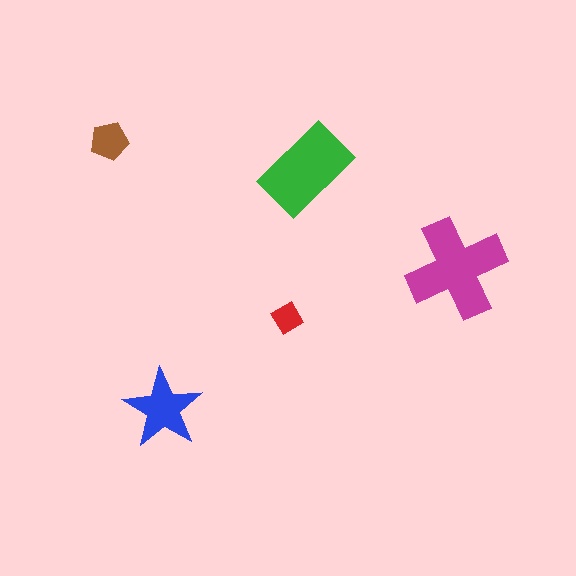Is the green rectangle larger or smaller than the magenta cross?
Smaller.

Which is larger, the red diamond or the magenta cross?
The magenta cross.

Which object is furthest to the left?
The brown pentagon is leftmost.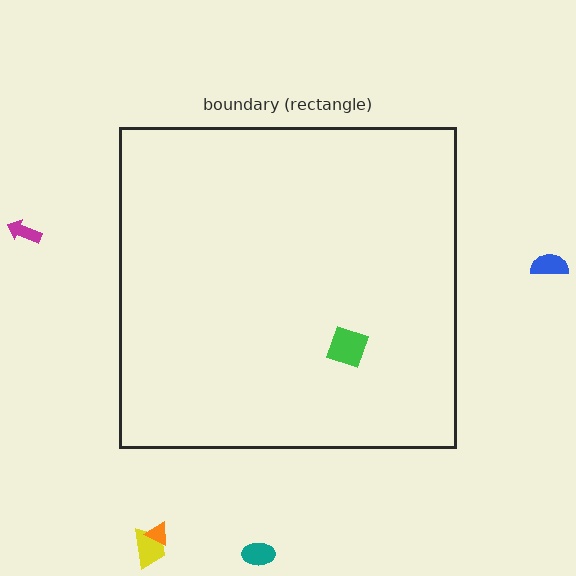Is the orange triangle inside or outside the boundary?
Outside.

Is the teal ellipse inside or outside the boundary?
Outside.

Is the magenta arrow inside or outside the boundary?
Outside.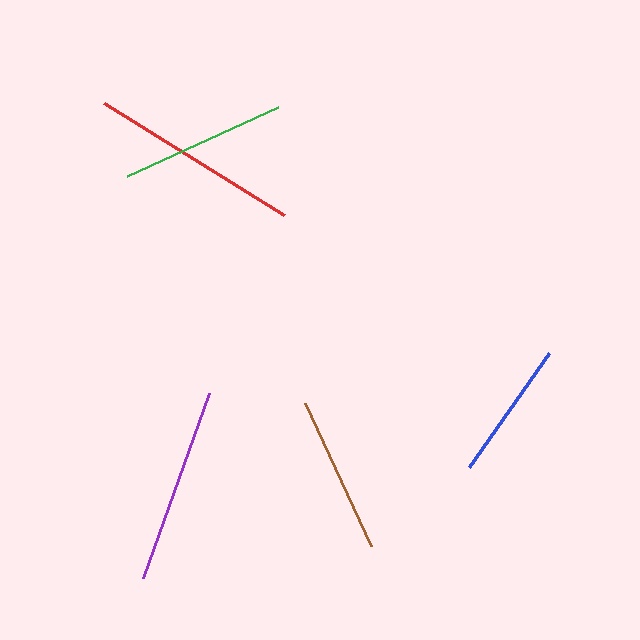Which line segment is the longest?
The red line is the longest at approximately 211 pixels.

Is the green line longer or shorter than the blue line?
The green line is longer than the blue line.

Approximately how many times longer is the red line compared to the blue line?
The red line is approximately 1.5 times the length of the blue line.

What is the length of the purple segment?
The purple segment is approximately 196 pixels long.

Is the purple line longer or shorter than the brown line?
The purple line is longer than the brown line.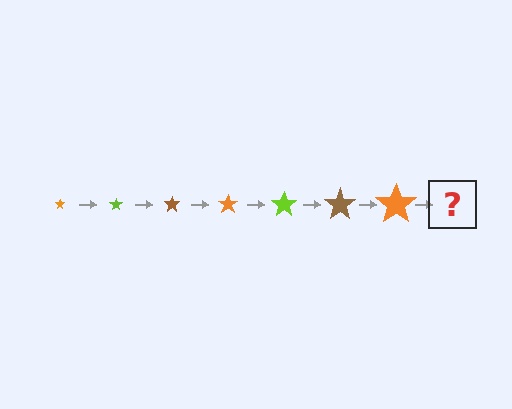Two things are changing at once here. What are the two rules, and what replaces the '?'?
The two rules are that the star grows larger each step and the color cycles through orange, lime, and brown. The '?' should be a lime star, larger than the previous one.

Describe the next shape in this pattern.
It should be a lime star, larger than the previous one.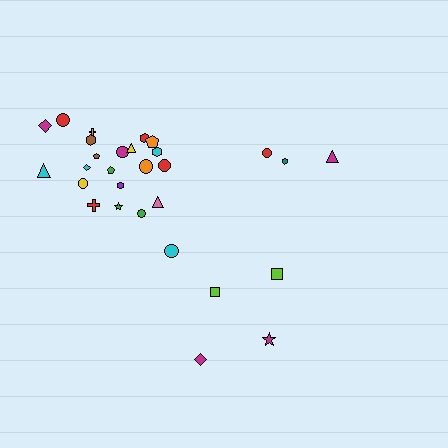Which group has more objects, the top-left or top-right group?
The top-left group.